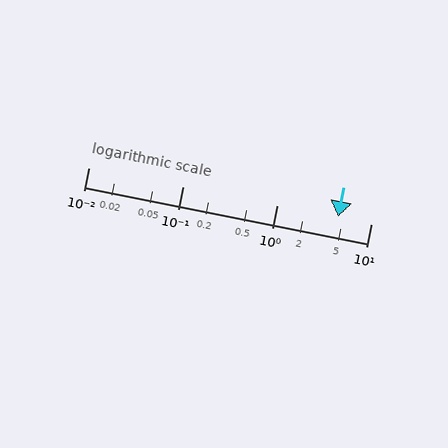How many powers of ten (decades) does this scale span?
The scale spans 3 decades, from 0.01 to 10.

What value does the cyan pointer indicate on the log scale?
The pointer indicates approximately 4.5.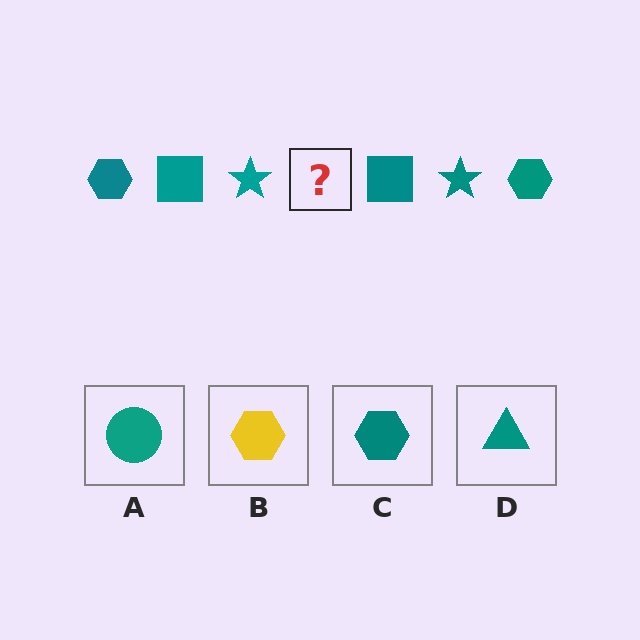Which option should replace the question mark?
Option C.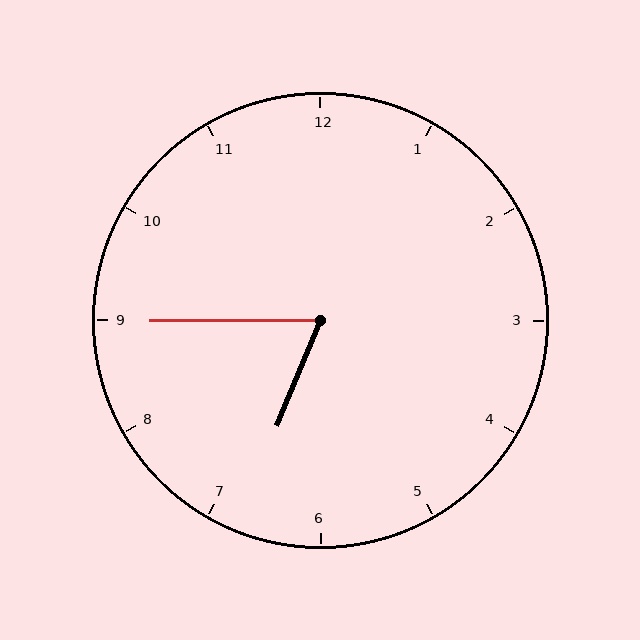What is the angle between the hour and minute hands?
Approximately 68 degrees.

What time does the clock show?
6:45.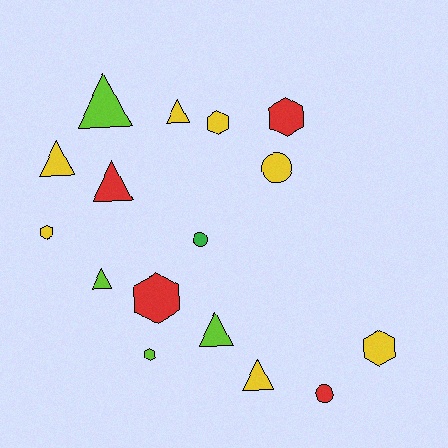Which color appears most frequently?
Yellow, with 7 objects.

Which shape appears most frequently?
Triangle, with 7 objects.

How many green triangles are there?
There are no green triangles.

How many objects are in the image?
There are 16 objects.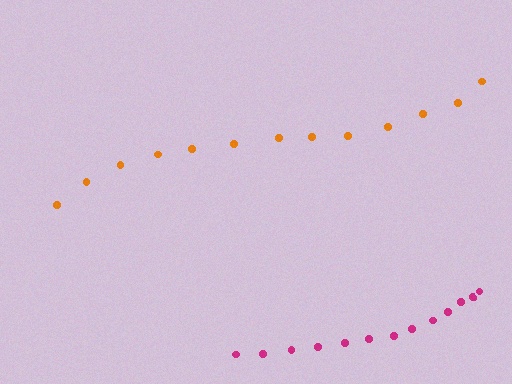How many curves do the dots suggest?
There are 2 distinct paths.